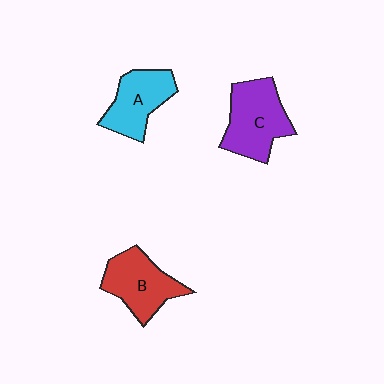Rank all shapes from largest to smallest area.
From largest to smallest: C (purple), B (red), A (cyan).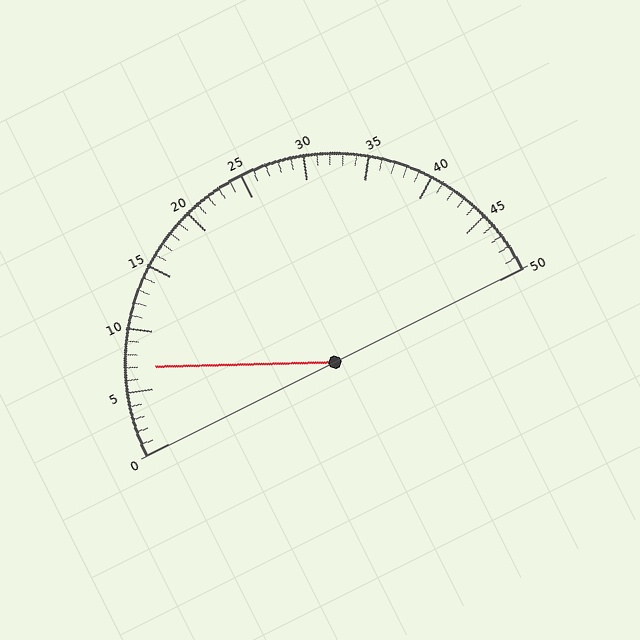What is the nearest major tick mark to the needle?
The nearest major tick mark is 5.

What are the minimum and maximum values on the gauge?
The gauge ranges from 0 to 50.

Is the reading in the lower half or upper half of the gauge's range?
The reading is in the lower half of the range (0 to 50).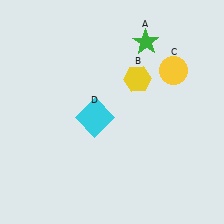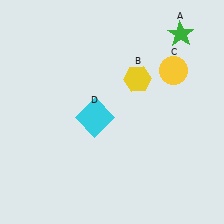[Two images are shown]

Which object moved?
The green star (A) moved right.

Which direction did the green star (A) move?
The green star (A) moved right.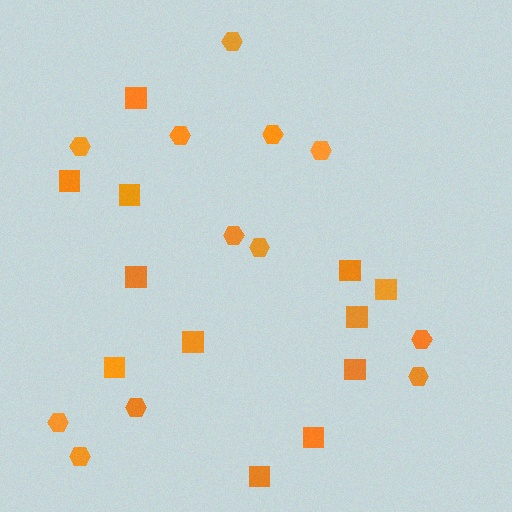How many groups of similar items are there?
There are 2 groups: one group of hexagons (12) and one group of squares (12).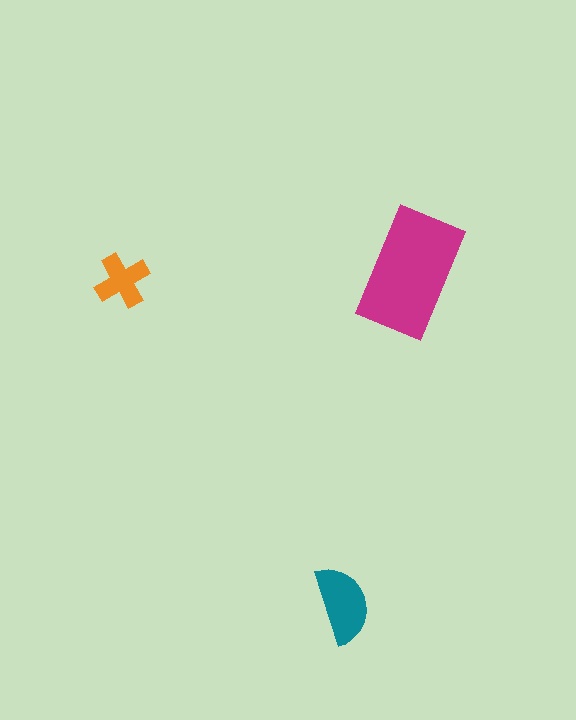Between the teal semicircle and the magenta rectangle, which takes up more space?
The magenta rectangle.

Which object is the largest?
The magenta rectangle.